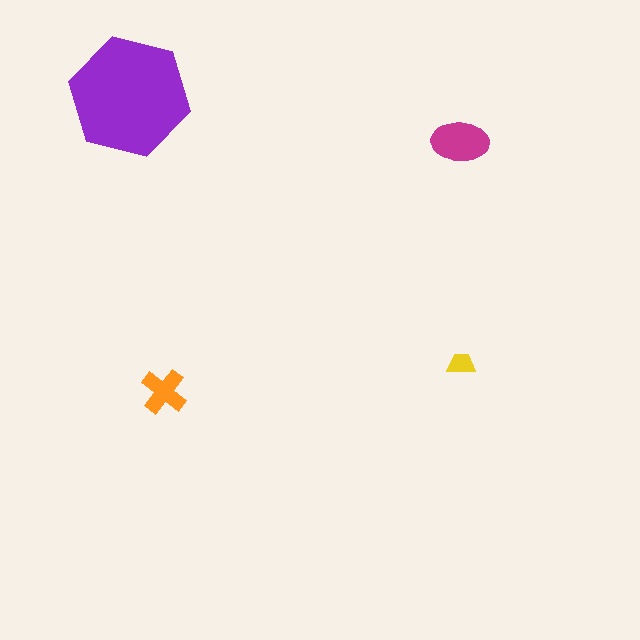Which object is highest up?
The purple hexagon is topmost.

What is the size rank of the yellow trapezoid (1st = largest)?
4th.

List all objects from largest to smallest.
The purple hexagon, the magenta ellipse, the orange cross, the yellow trapezoid.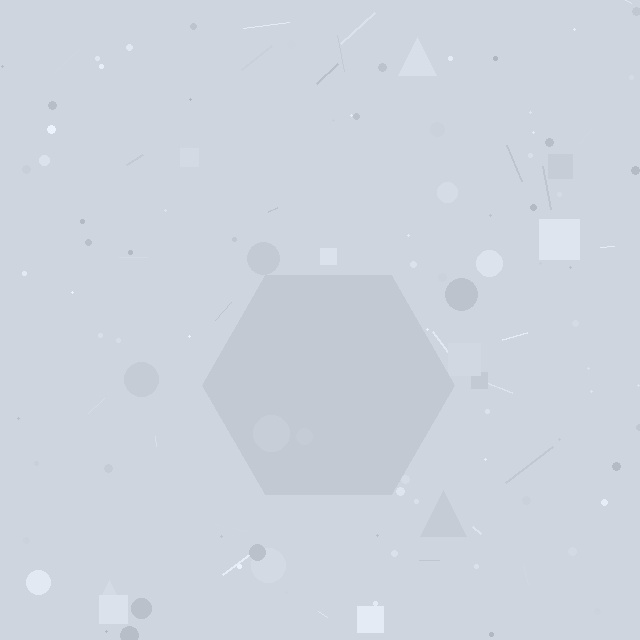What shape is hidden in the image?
A hexagon is hidden in the image.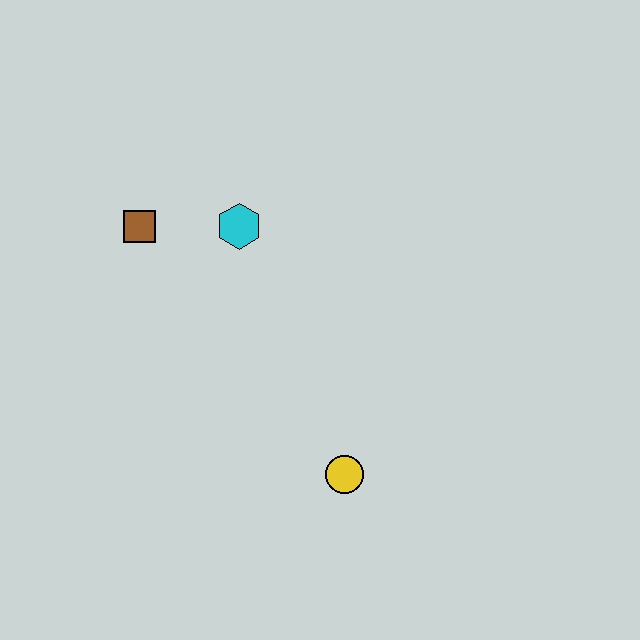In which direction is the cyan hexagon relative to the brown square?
The cyan hexagon is to the right of the brown square.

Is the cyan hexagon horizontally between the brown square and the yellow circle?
Yes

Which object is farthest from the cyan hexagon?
The yellow circle is farthest from the cyan hexagon.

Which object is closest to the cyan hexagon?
The brown square is closest to the cyan hexagon.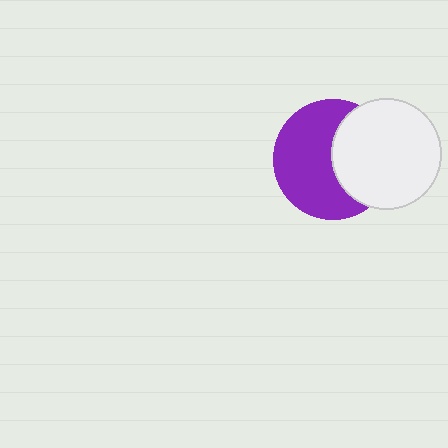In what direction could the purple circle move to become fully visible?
The purple circle could move left. That would shift it out from behind the white circle entirely.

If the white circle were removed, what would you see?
You would see the complete purple circle.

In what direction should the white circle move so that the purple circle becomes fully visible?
The white circle should move right. That is the shortest direction to clear the overlap and leave the purple circle fully visible.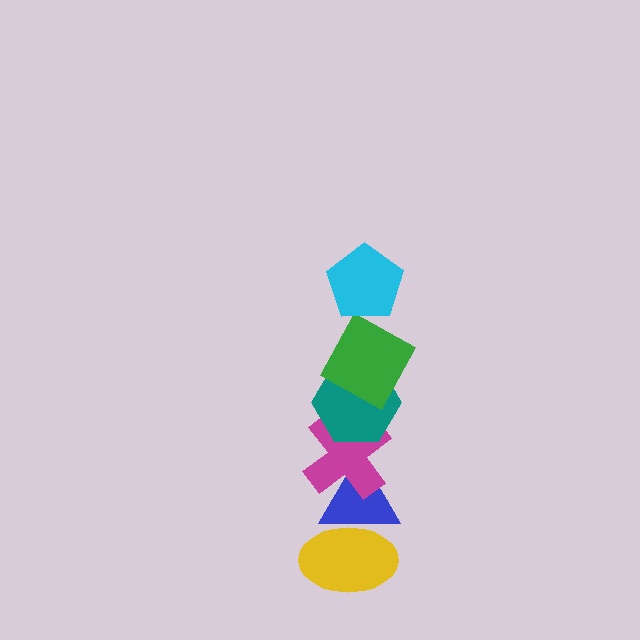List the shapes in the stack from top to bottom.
From top to bottom: the cyan pentagon, the green square, the teal hexagon, the magenta cross, the blue triangle, the yellow ellipse.